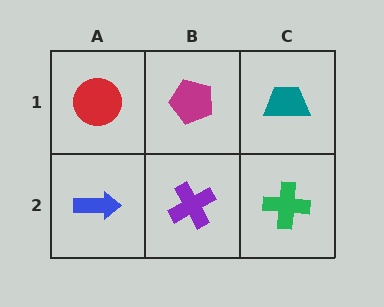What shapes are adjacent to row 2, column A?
A red circle (row 1, column A), a purple cross (row 2, column B).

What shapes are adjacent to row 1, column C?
A green cross (row 2, column C), a magenta pentagon (row 1, column B).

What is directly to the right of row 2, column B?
A green cross.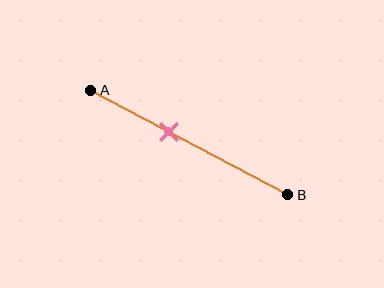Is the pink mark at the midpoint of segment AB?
No, the mark is at about 40% from A, not at the 50% midpoint.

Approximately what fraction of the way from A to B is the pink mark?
The pink mark is approximately 40% of the way from A to B.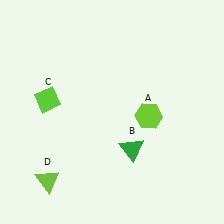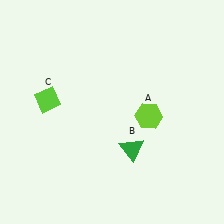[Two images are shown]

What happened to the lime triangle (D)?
The lime triangle (D) was removed in Image 2. It was in the bottom-left area of Image 1.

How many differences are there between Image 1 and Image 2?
There is 1 difference between the two images.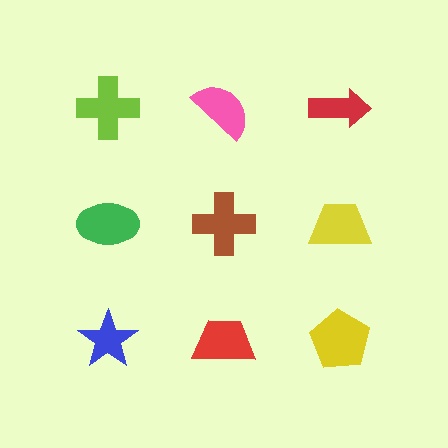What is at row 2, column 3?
A yellow trapezoid.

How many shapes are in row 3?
3 shapes.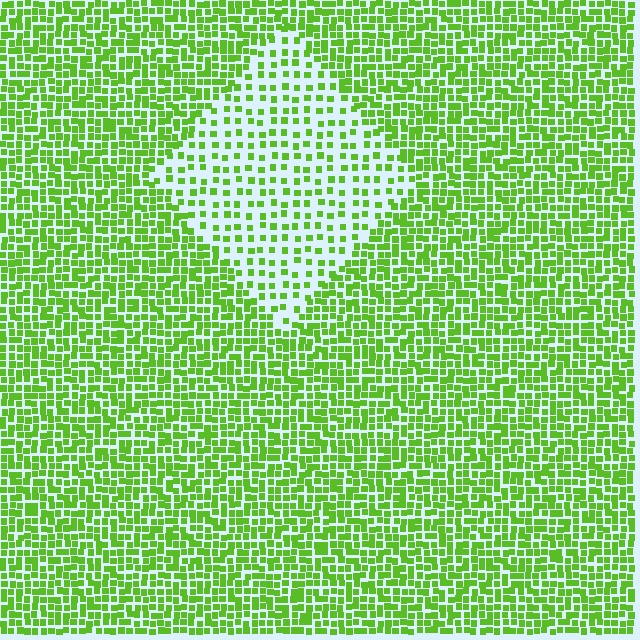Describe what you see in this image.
The image contains small lime elements arranged at two different densities. A diamond-shaped region is visible where the elements are less densely packed than the surrounding area.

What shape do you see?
I see a diamond.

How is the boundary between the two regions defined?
The boundary is defined by a change in element density (approximately 2.2x ratio). All elements are the same color, size, and shape.